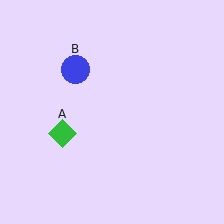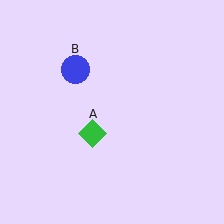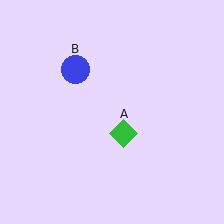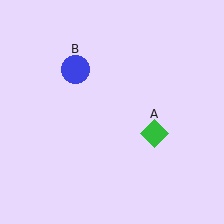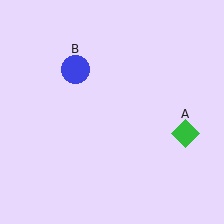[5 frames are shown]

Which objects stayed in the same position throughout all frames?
Blue circle (object B) remained stationary.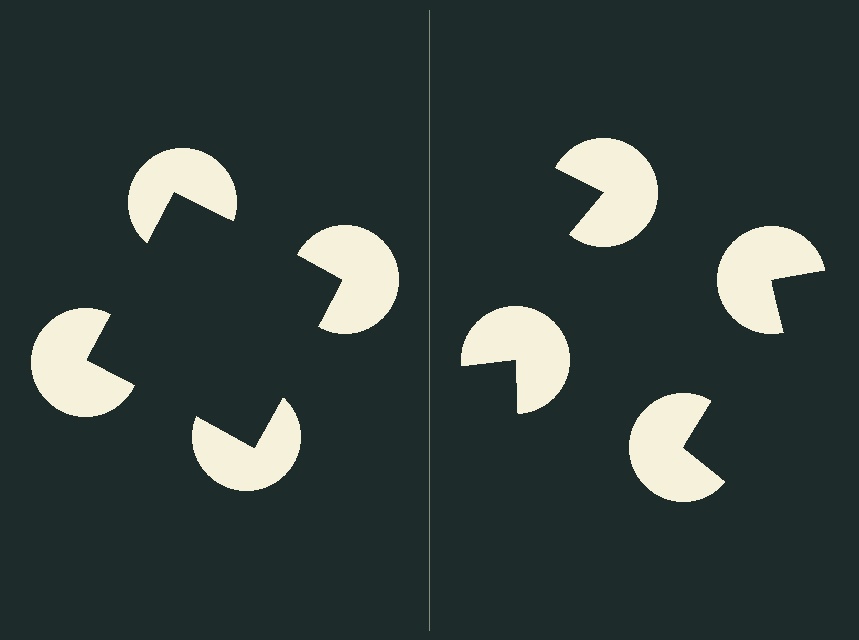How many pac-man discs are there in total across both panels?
8 — 4 on each side.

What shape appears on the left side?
An illusory square.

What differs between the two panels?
The pac-man discs are positioned identically on both sides; only the wedge orientations differ. On the left they align to a square; on the right they are misaligned.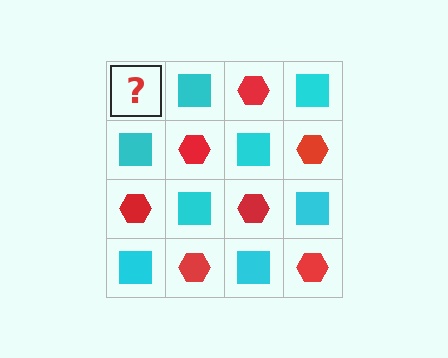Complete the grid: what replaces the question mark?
The question mark should be replaced with a red hexagon.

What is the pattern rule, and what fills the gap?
The rule is that it alternates red hexagon and cyan square in a checkerboard pattern. The gap should be filled with a red hexagon.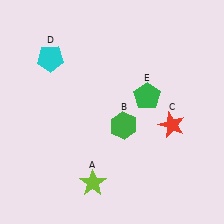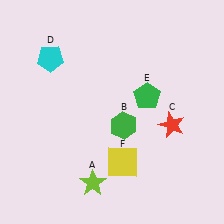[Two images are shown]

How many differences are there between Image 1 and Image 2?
There is 1 difference between the two images.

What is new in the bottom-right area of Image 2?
A yellow square (F) was added in the bottom-right area of Image 2.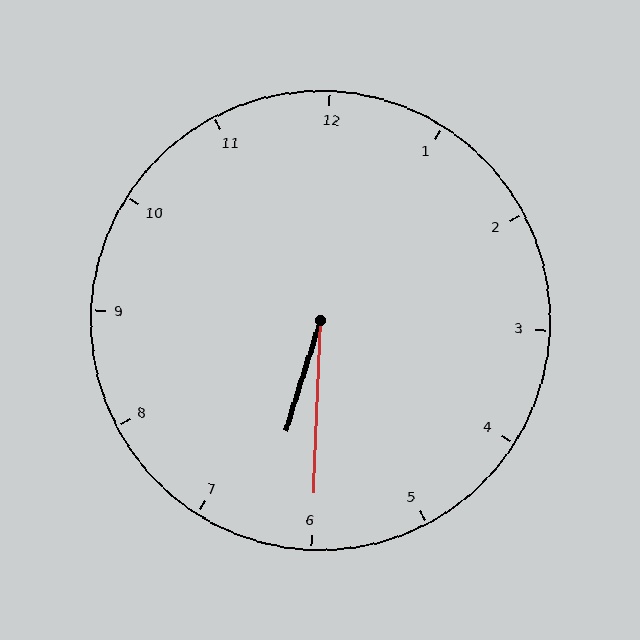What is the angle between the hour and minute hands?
Approximately 15 degrees.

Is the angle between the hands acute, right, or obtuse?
It is acute.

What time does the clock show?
6:30.